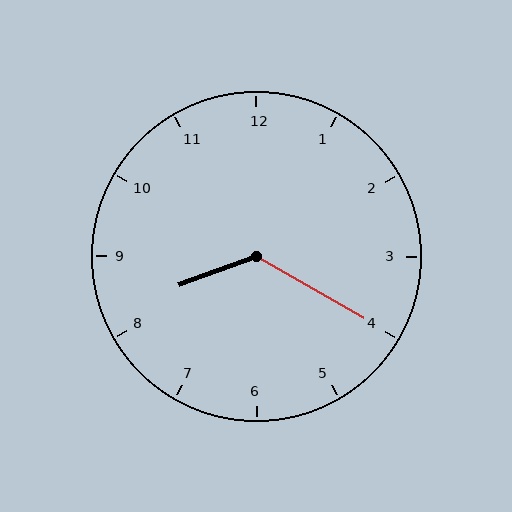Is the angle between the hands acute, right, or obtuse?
It is obtuse.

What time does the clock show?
8:20.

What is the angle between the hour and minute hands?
Approximately 130 degrees.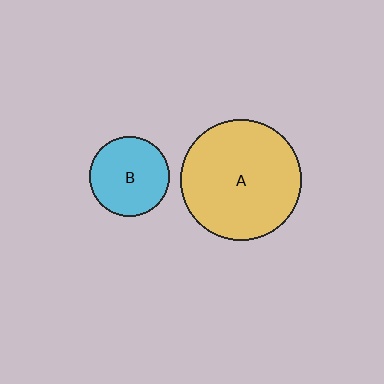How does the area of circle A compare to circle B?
Approximately 2.3 times.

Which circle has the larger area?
Circle A (yellow).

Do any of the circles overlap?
No, none of the circles overlap.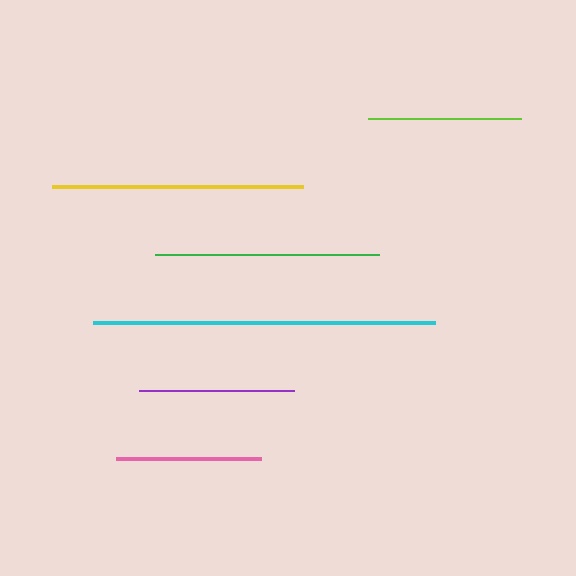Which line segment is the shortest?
The pink line is the shortest at approximately 146 pixels.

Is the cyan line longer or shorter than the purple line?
The cyan line is longer than the purple line.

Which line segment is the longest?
The cyan line is the longest at approximately 342 pixels.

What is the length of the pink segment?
The pink segment is approximately 146 pixels long.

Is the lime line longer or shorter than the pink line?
The lime line is longer than the pink line.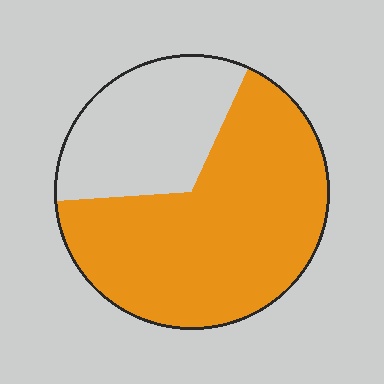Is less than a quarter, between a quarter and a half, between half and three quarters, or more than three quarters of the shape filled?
Between half and three quarters.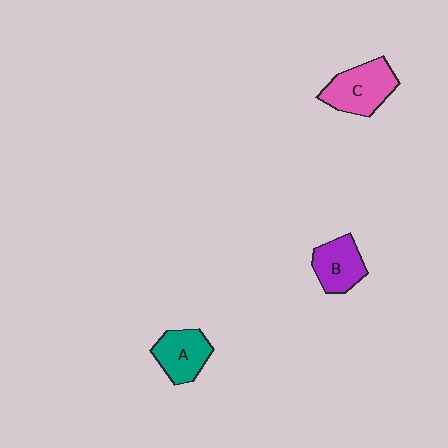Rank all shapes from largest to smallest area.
From largest to smallest: C (pink), A (teal), B (purple).